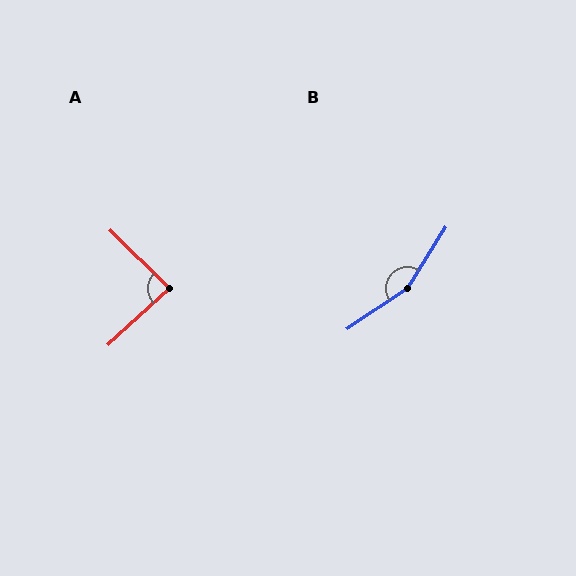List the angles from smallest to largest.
A (87°), B (156°).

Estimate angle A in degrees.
Approximately 87 degrees.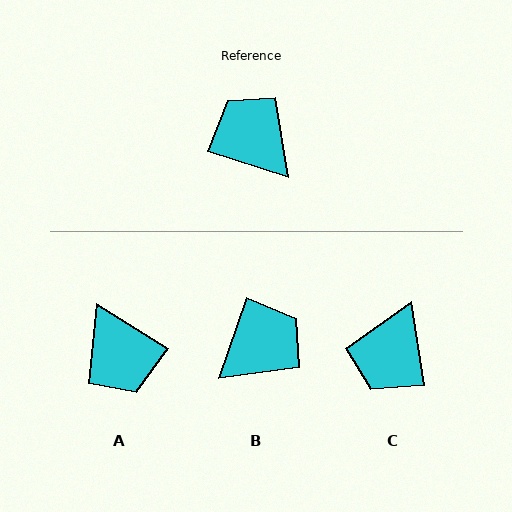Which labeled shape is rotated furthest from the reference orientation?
A, about 165 degrees away.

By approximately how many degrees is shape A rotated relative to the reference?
Approximately 165 degrees counter-clockwise.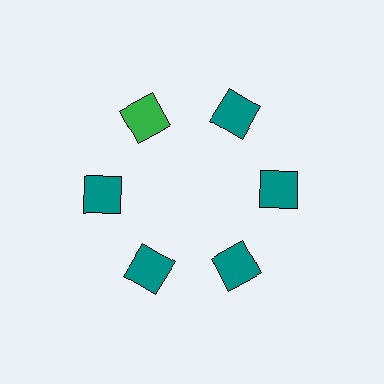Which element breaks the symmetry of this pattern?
The green square at roughly the 11 o'clock position breaks the symmetry. All other shapes are teal squares.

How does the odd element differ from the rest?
It has a different color: green instead of teal.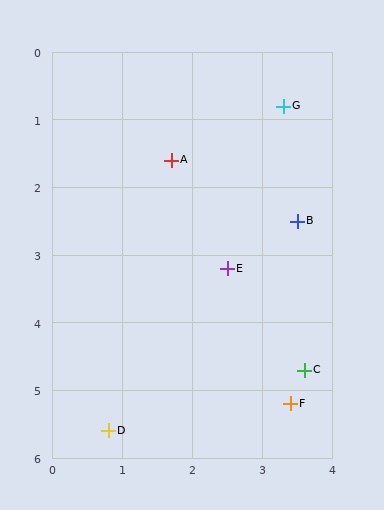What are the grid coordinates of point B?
Point B is at approximately (3.5, 2.5).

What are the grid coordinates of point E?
Point E is at approximately (2.5, 3.2).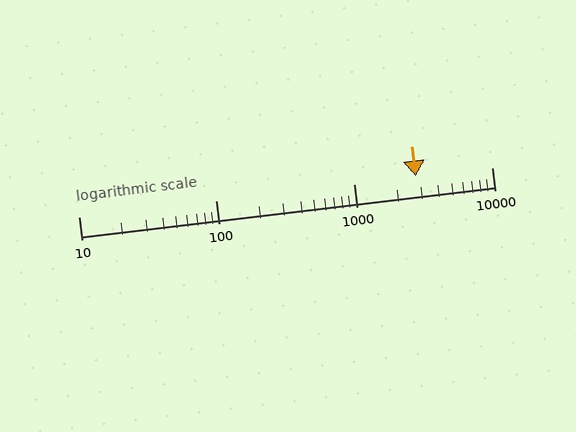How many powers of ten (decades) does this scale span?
The scale spans 3 decades, from 10 to 10000.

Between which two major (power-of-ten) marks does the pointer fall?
The pointer is between 1000 and 10000.